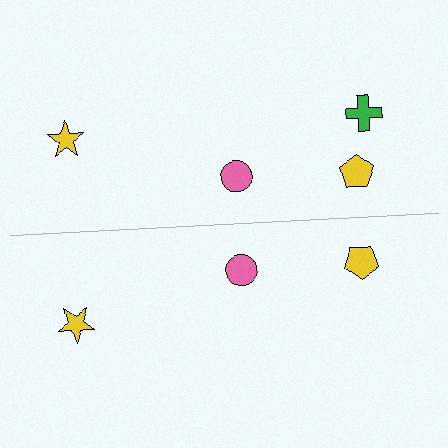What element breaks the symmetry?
A green cross is missing from the bottom side.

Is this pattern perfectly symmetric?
No, the pattern is not perfectly symmetric. A green cross is missing from the bottom side.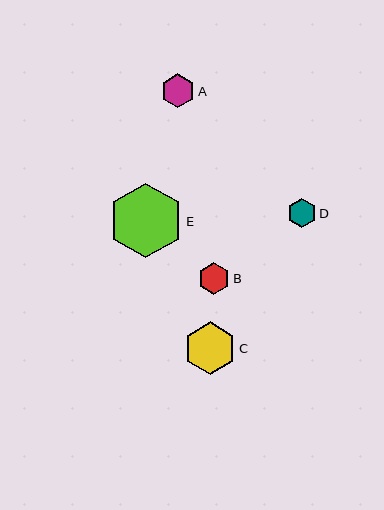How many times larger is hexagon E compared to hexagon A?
Hexagon E is approximately 2.2 times the size of hexagon A.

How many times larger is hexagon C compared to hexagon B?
Hexagon C is approximately 1.7 times the size of hexagon B.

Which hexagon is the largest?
Hexagon E is the largest with a size of approximately 75 pixels.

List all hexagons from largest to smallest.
From largest to smallest: E, C, A, B, D.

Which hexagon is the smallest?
Hexagon D is the smallest with a size of approximately 29 pixels.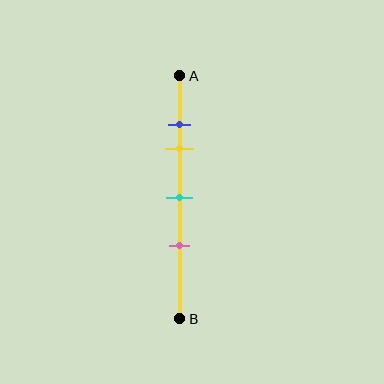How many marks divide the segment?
There are 4 marks dividing the segment.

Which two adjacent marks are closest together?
The blue and yellow marks are the closest adjacent pair.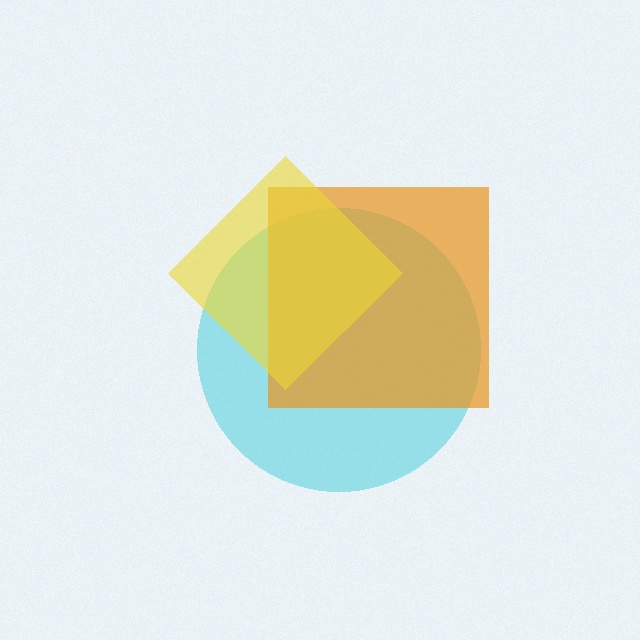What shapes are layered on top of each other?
The layered shapes are: a cyan circle, an orange square, a yellow diamond.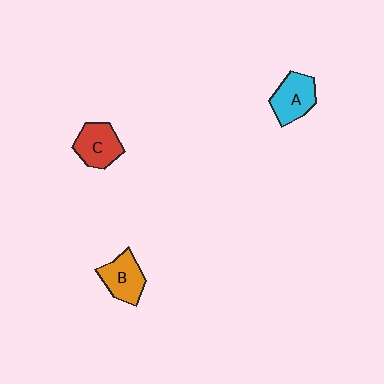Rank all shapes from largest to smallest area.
From largest to smallest: A (cyan), C (red), B (orange).